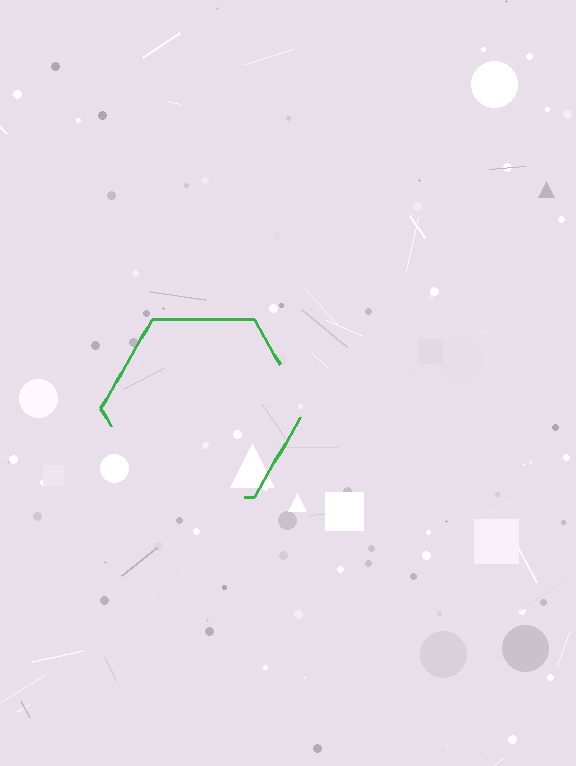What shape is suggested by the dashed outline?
The dashed outline suggests a hexagon.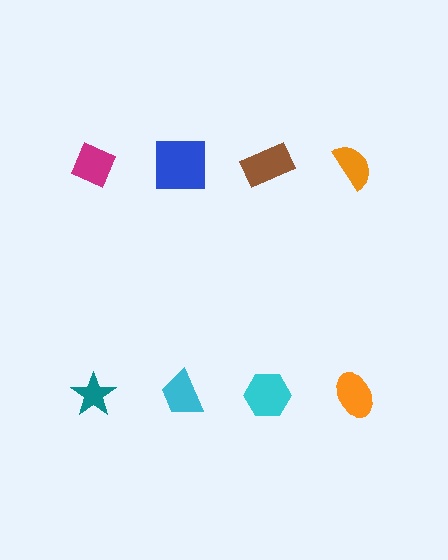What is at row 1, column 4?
An orange semicircle.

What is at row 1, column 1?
A magenta diamond.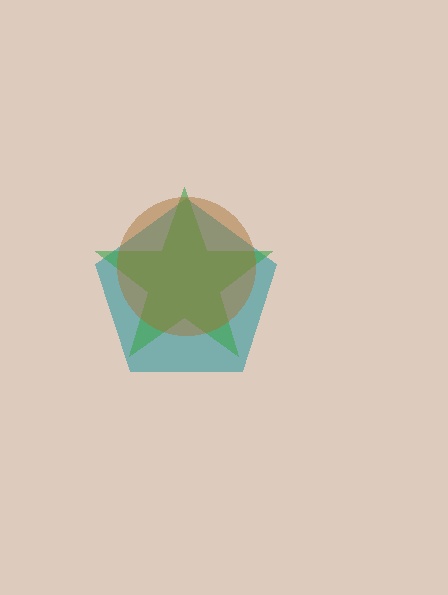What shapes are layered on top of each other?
The layered shapes are: a teal pentagon, a green star, a brown circle.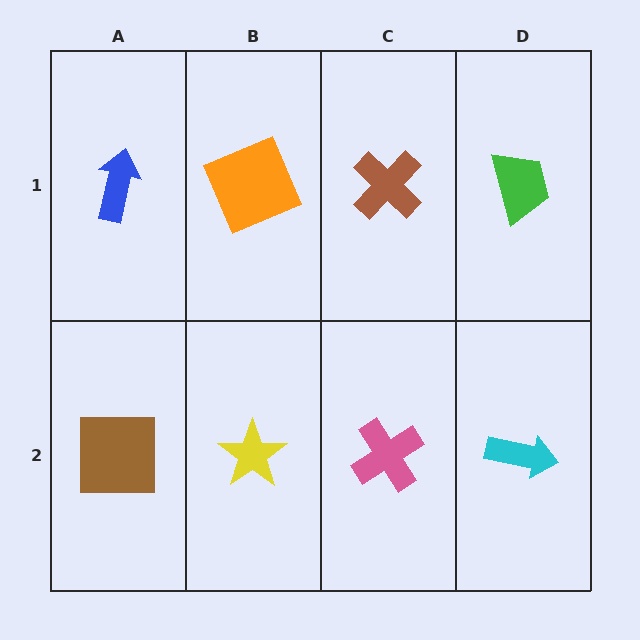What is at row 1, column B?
An orange square.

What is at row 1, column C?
A brown cross.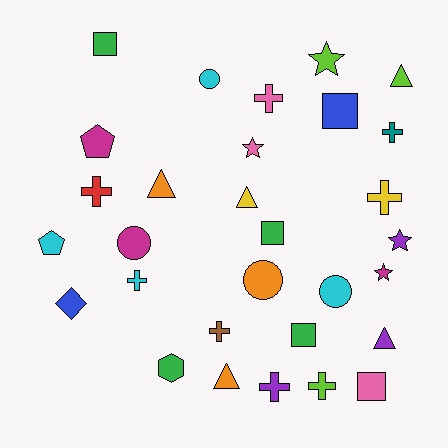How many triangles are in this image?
There are 5 triangles.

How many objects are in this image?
There are 30 objects.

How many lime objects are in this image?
There are 3 lime objects.